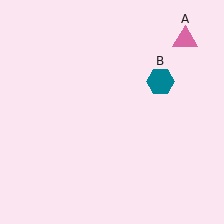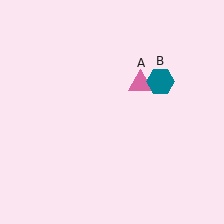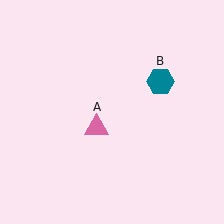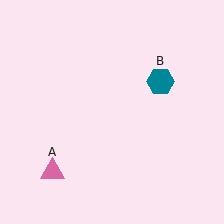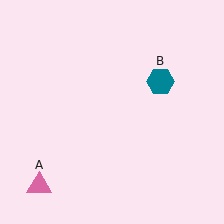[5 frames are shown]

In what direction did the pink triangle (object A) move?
The pink triangle (object A) moved down and to the left.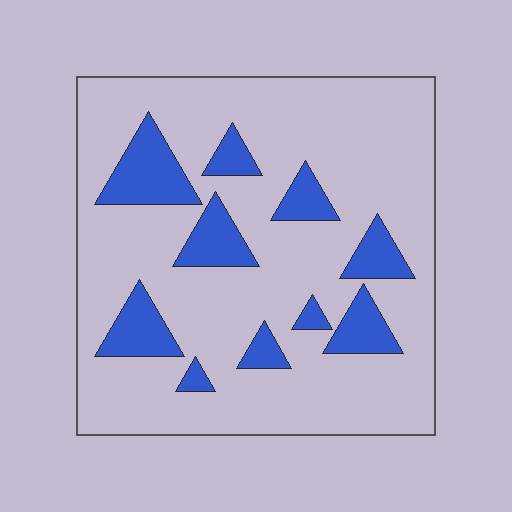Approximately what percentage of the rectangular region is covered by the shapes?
Approximately 20%.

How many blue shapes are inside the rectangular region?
10.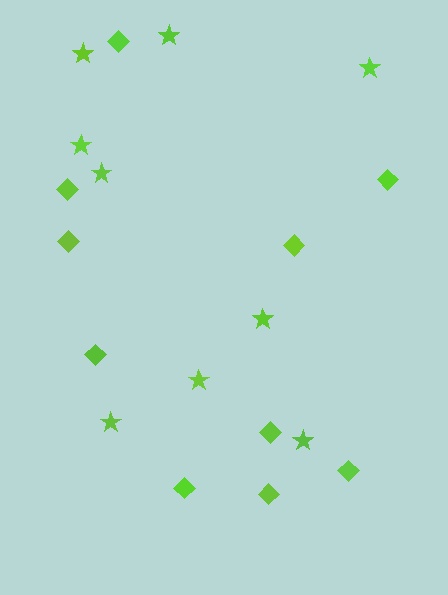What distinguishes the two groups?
There are 2 groups: one group of diamonds (10) and one group of stars (9).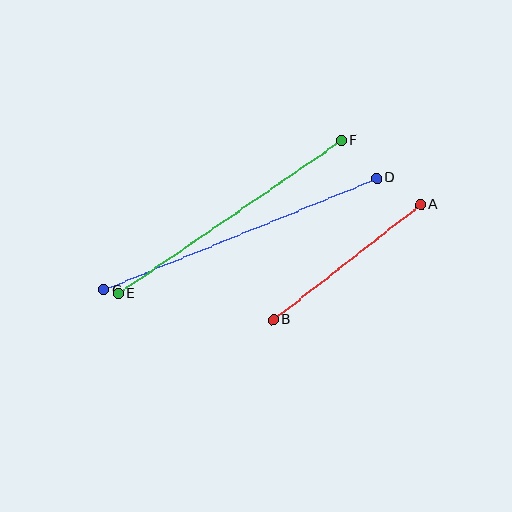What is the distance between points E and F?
The distance is approximately 271 pixels.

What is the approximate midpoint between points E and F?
The midpoint is at approximately (230, 217) pixels.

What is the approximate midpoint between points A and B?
The midpoint is at approximately (347, 262) pixels.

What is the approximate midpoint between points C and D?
The midpoint is at approximately (240, 234) pixels.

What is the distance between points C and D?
The distance is approximately 295 pixels.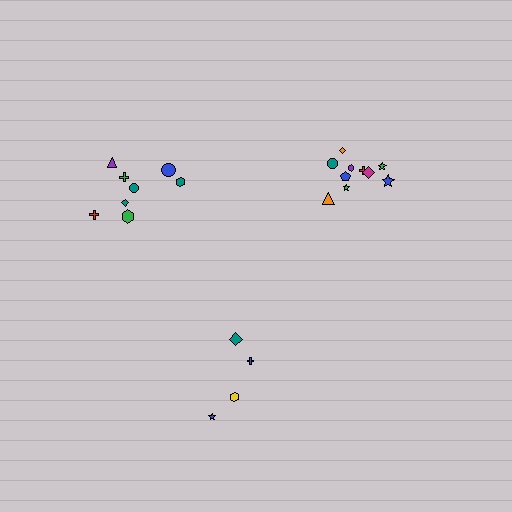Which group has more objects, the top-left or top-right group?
The top-right group.